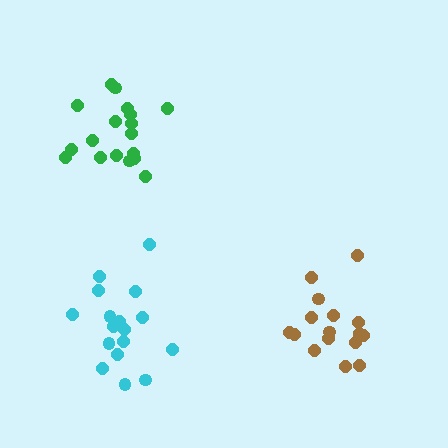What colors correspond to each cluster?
The clusters are colored: cyan, green, brown.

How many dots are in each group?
Group 1: 17 dots, Group 2: 18 dots, Group 3: 16 dots (51 total).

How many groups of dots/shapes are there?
There are 3 groups.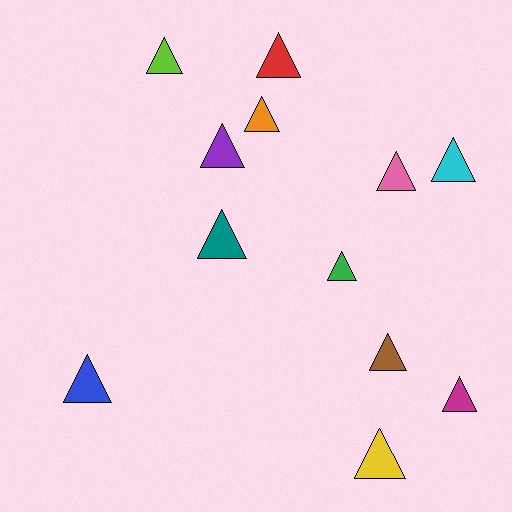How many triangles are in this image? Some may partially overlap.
There are 12 triangles.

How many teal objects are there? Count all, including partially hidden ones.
There is 1 teal object.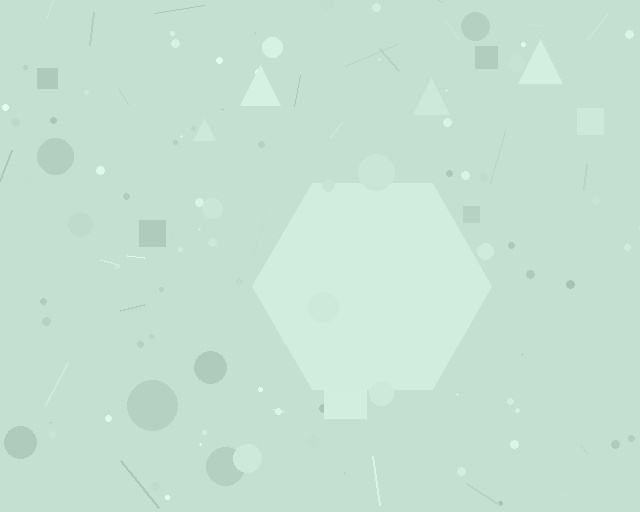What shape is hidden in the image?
A hexagon is hidden in the image.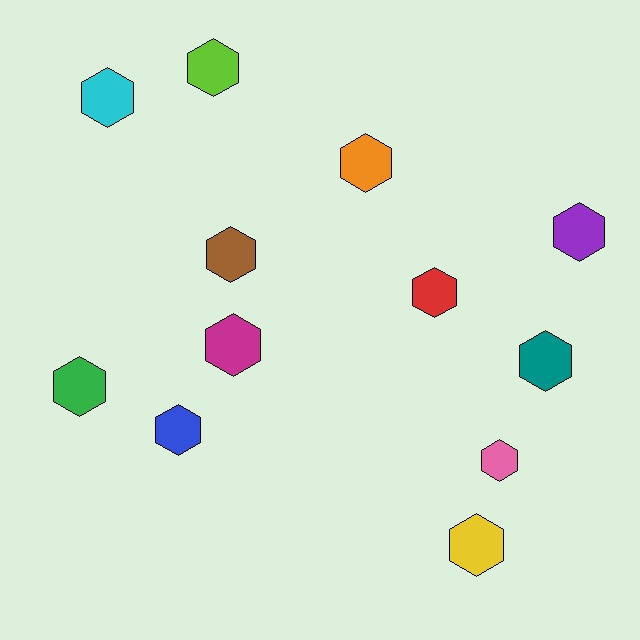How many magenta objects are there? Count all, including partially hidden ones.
There is 1 magenta object.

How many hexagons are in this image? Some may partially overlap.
There are 12 hexagons.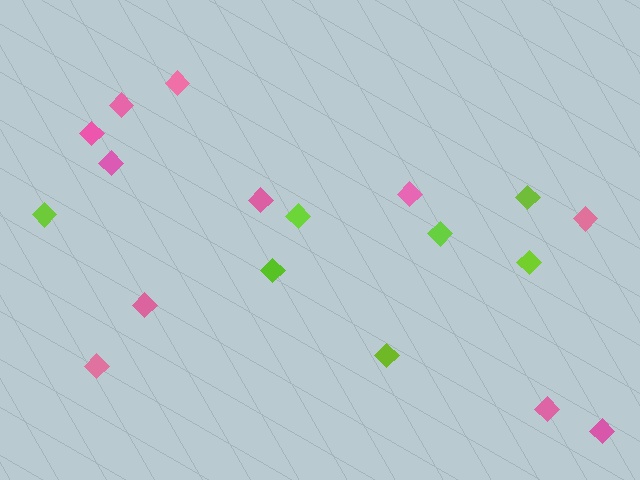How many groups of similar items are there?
There are 2 groups: one group of lime diamonds (7) and one group of pink diamonds (11).